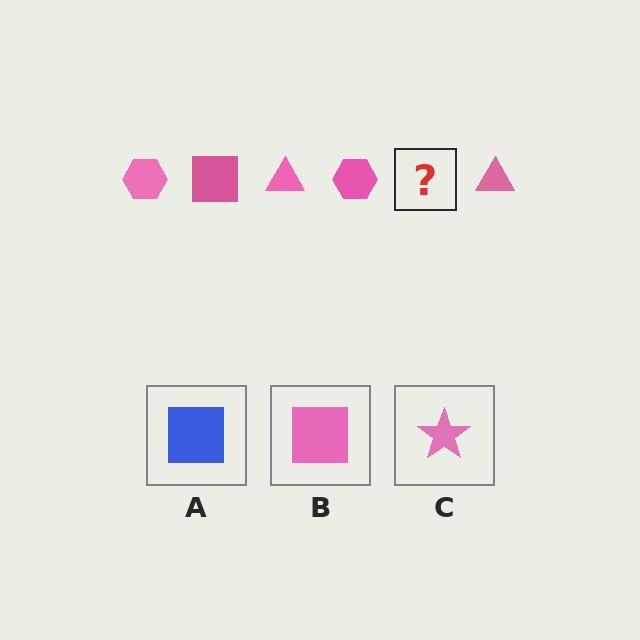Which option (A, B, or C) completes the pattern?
B.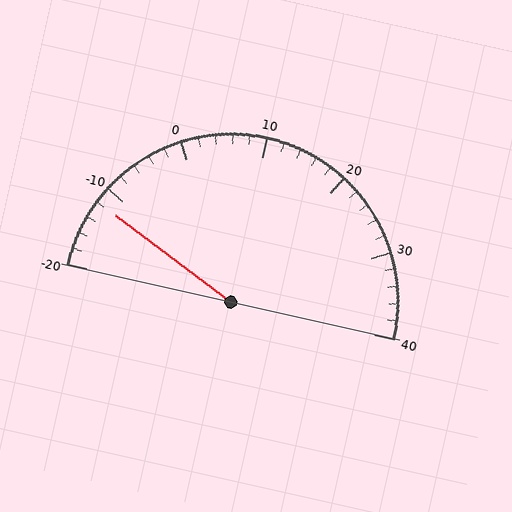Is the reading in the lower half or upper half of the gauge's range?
The reading is in the lower half of the range (-20 to 40).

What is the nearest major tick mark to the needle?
The nearest major tick mark is -10.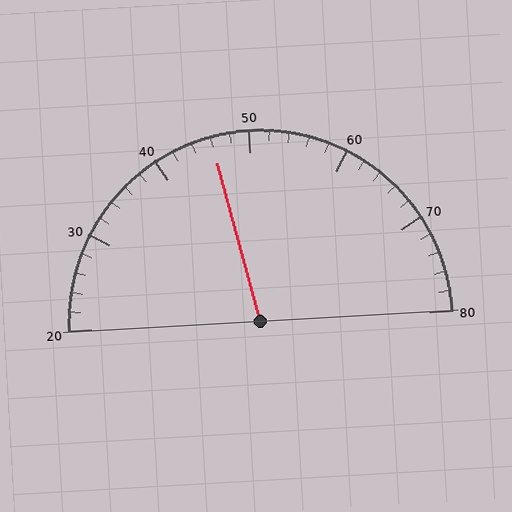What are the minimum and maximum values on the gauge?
The gauge ranges from 20 to 80.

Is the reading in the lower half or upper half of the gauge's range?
The reading is in the lower half of the range (20 to 80).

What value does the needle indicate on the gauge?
The needle indicates approximately 46.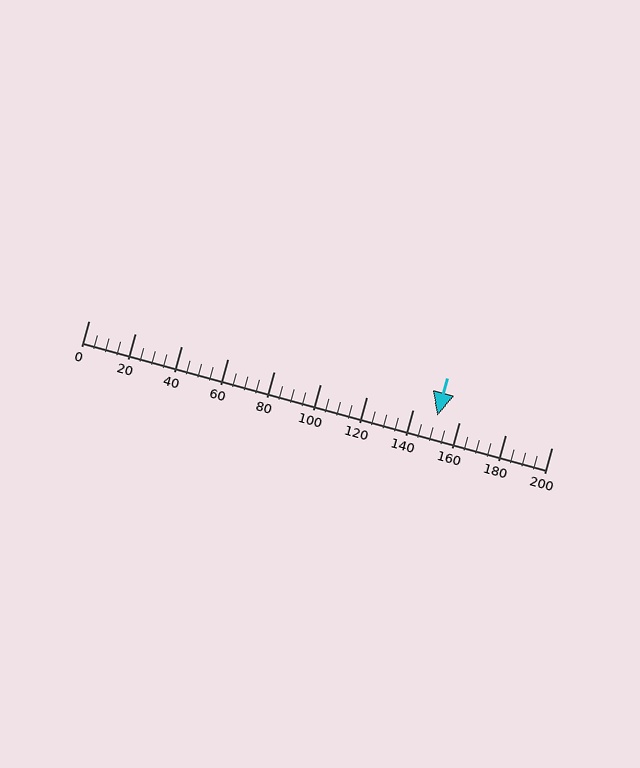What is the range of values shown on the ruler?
The ruler shows values from 0 to 200.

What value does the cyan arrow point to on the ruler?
The cyan arrow points to approximately 150.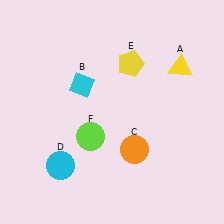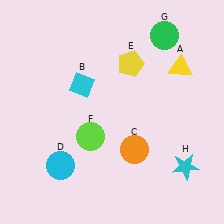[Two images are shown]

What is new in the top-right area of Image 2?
A green circle (G) was added in the top-right area of Image 2.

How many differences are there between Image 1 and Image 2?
There are 2 differences between the two images.